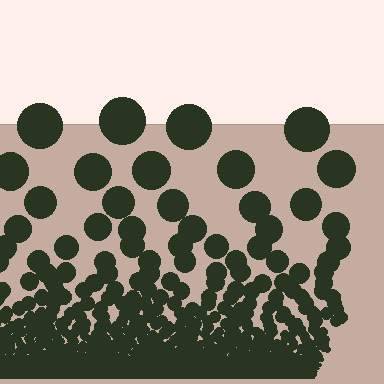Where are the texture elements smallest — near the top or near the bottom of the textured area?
Near the bottom.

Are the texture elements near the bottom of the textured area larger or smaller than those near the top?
Smaller. The gradient is inverted — elements near the bottom are smaller and denser.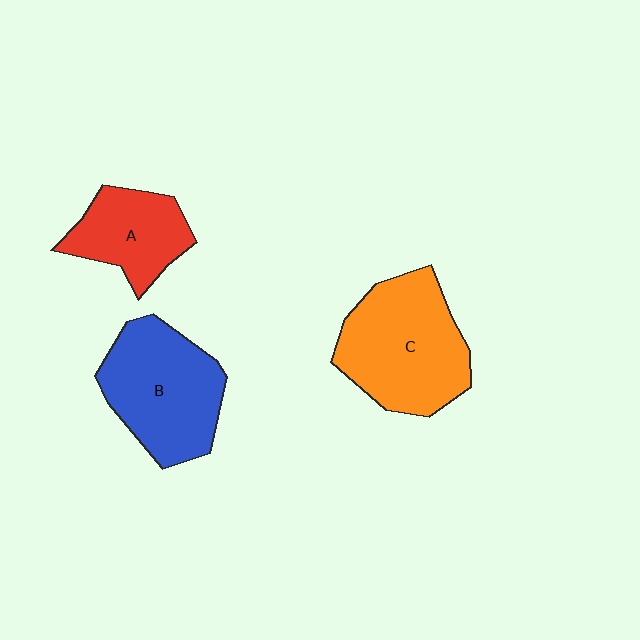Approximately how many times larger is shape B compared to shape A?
Approximately 1.5 times.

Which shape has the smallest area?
Shape A (red).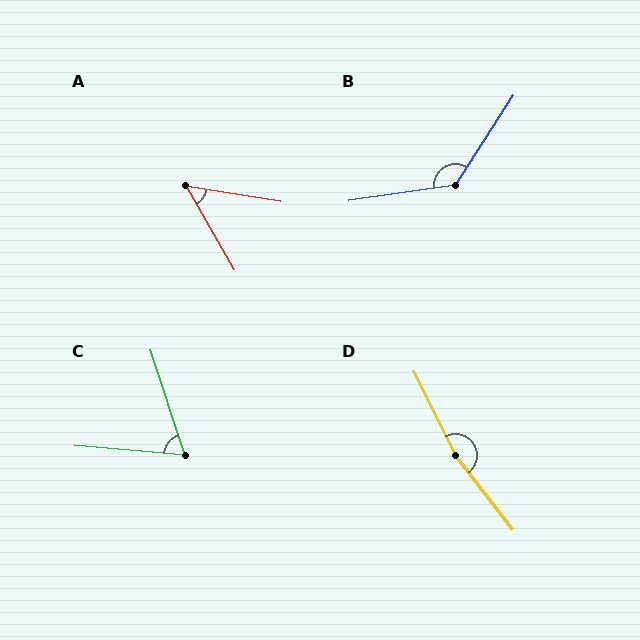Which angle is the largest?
D, at approximately 168 degrees.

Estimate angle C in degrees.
Approximately 67 degrees.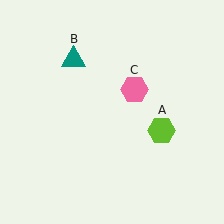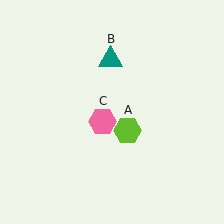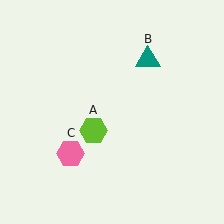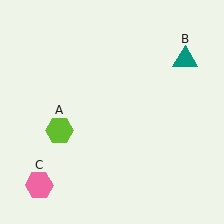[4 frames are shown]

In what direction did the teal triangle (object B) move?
The teal triangle (object B) moved right.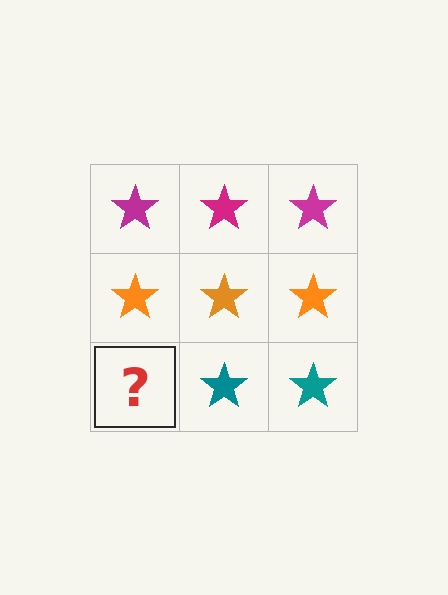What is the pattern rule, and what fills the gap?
The rule is that each row has a consistent color. The gap should be filled with a teal star.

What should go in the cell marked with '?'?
The missing cell should contain a teal star.